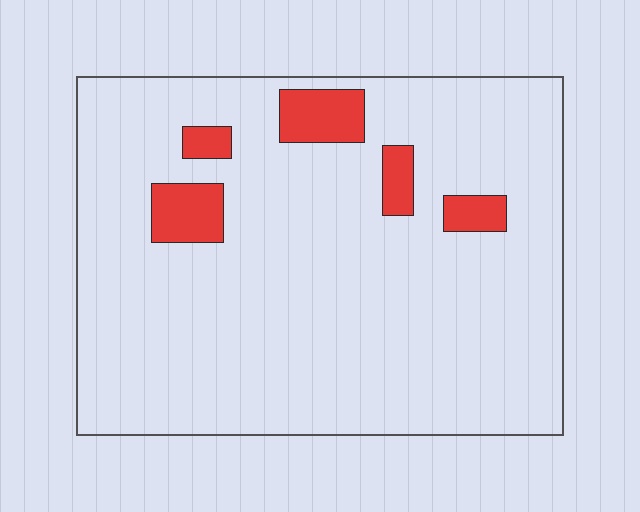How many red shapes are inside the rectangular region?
5.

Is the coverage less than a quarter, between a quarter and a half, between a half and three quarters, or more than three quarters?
Less than a quarter.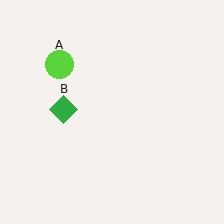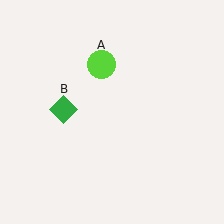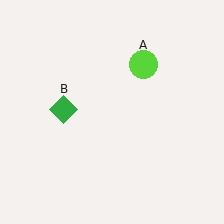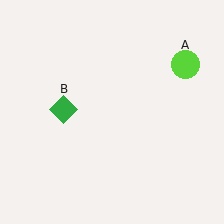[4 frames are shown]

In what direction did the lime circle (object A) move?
The lime circle (object A) moved right.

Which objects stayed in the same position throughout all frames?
Green diamond (object B) remained stationary.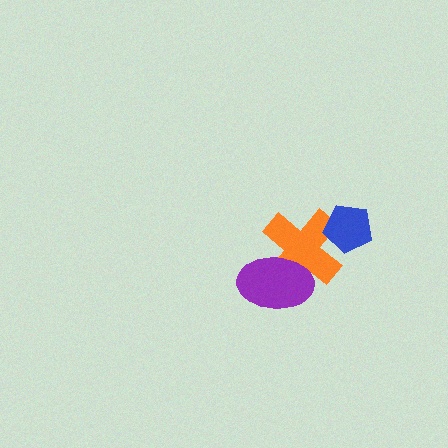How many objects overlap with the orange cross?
2 objects overlap with the orange cross.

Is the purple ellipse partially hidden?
No, no other shape covers it.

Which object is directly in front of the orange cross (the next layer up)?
The purple ellipse is directly in front of the orange cross.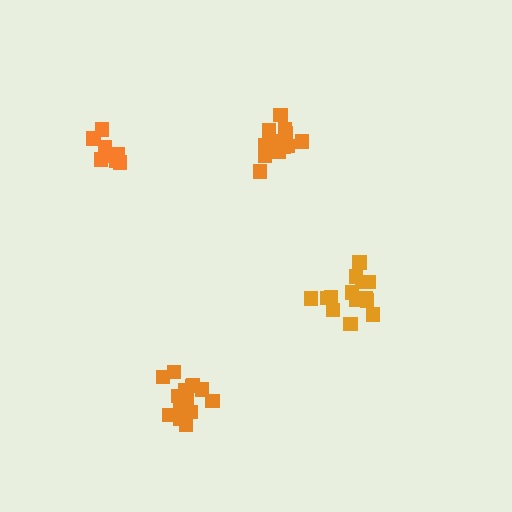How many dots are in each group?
Group 1: 14 dots, Group 2: 15 dots, Group 3: 15 dots, Group 4: 10 dots (54 total).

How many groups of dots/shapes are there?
There are 4 groups.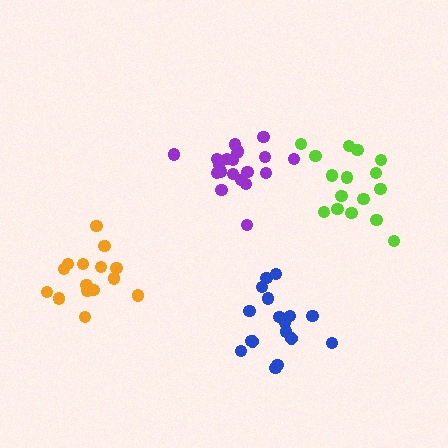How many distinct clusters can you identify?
There are 4 distinct clusters.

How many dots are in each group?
Group 1: 17 dots, Group 2: 15 dots, Group 3: 16 dots, Group 4: 20 dots (68 total).